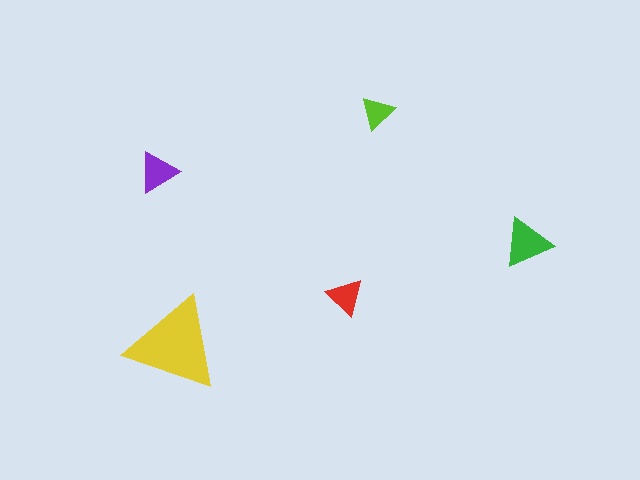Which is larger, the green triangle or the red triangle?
The green one.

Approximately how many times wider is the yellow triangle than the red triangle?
About 2.5 times wider.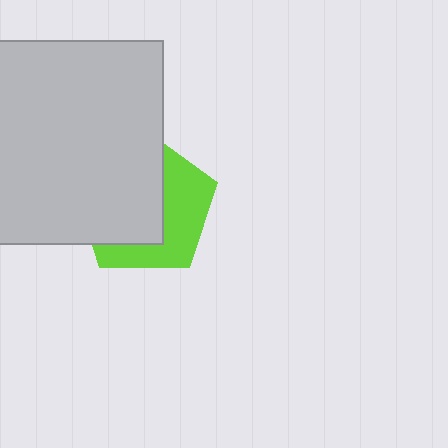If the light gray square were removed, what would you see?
You would see the complete lime pentagon.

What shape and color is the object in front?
The object in front is a light gray square.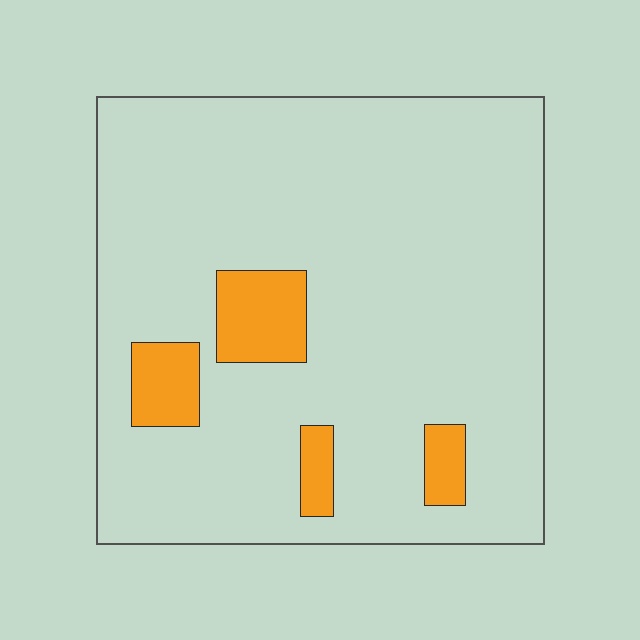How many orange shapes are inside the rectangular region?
4.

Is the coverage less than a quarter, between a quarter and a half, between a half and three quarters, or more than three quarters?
Less than a quarter.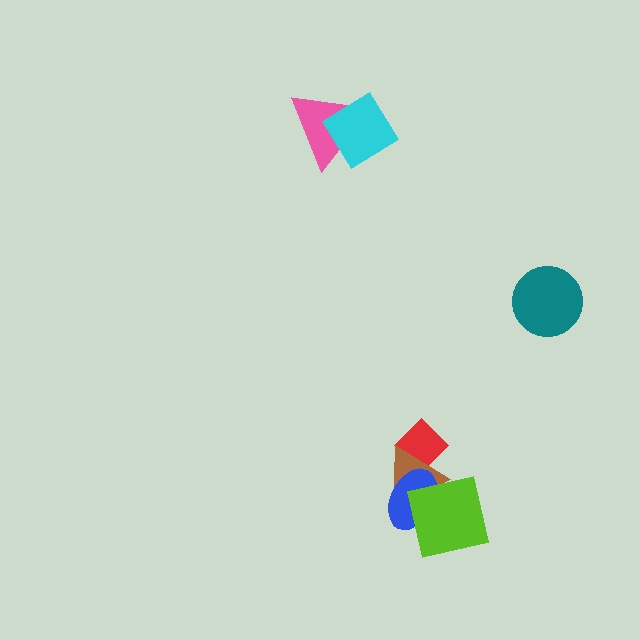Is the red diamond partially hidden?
Yes, it is partially covered by another shape.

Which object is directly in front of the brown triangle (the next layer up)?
The blue ellipse is directly in front of the brown triangle.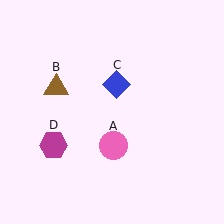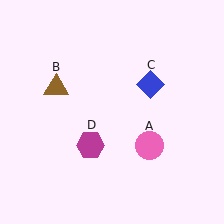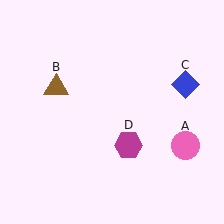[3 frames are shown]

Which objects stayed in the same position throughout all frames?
Brown triangle (object B) remained stationary.